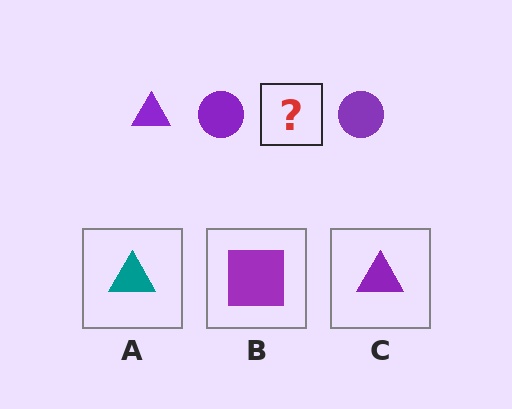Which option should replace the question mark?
Option C.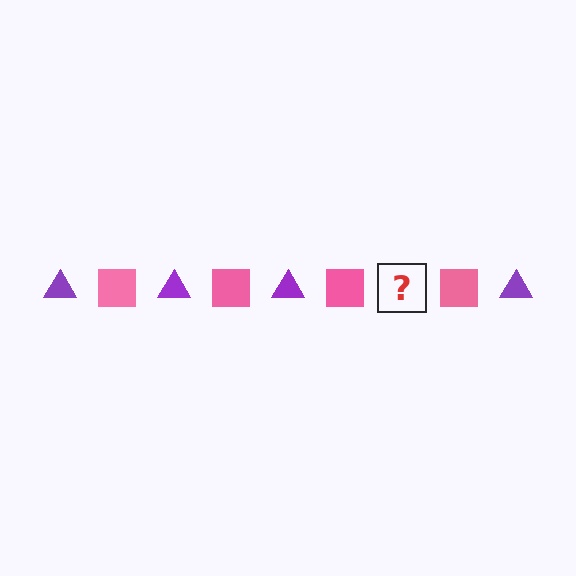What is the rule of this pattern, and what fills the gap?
The rule is that the pattern alternates between purple triangle and pink square. The gap should be filled with a purple triangle.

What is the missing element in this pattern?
The missing element is a purple triangle.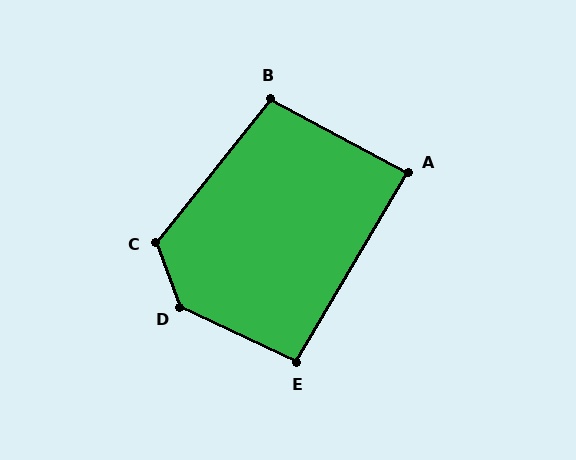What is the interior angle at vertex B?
Approximately 100 degrees (obtuse).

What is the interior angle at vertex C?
Approximately 121 degrees (obtuse).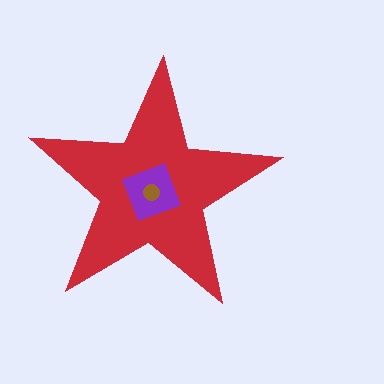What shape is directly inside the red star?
The purple diamond.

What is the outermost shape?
The red star.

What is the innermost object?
The brown circle.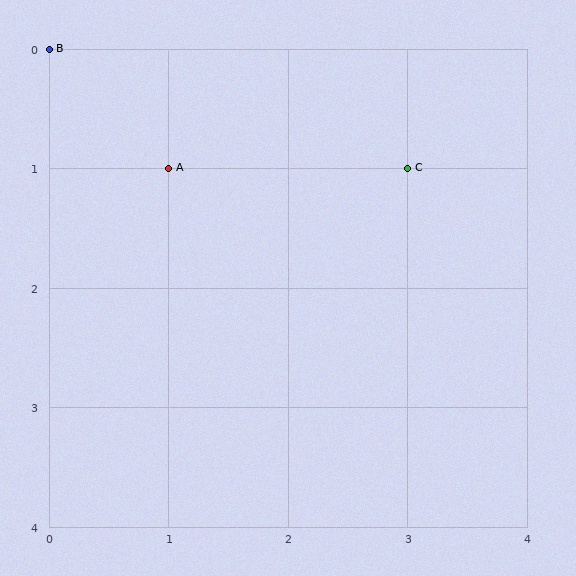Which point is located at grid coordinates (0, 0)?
Point B is at (0, 0).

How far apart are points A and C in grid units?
Points A and C are 2 columns apart.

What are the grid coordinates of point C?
Point C is at grid coordinates (3, 1).